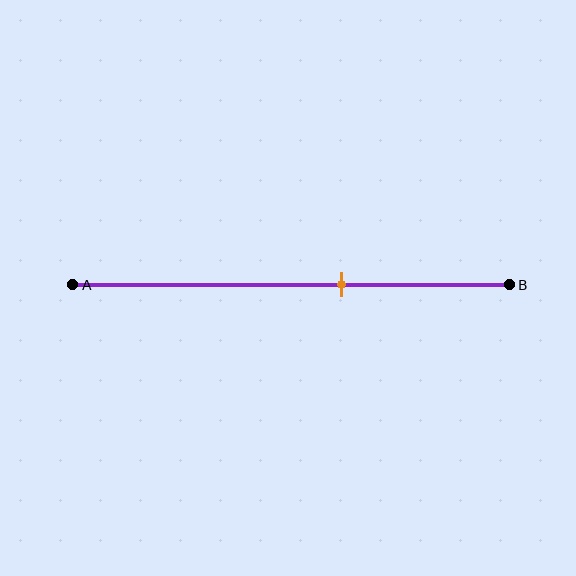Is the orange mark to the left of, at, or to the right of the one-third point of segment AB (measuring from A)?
The orange mark is to the right of the one-third point of segment AB.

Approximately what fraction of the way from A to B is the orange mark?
The orange mark is approximately 60% of the way from A to B.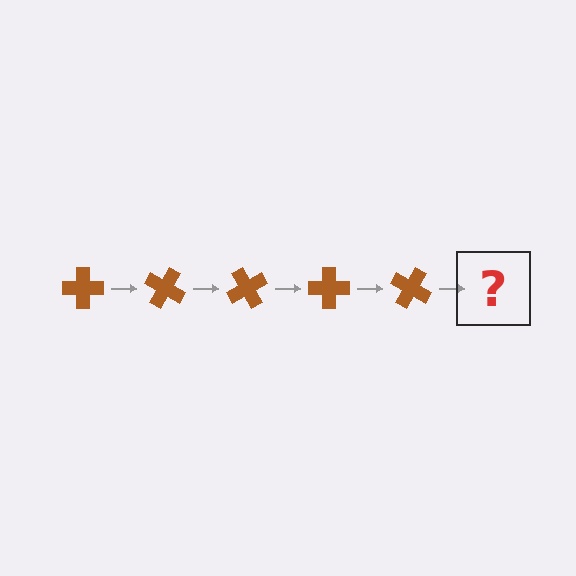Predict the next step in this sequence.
The next step is a brown cross rotated 150 degrees.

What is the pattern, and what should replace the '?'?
The pattern is that the cross rotates 30 degrees each step. The '?' should be a brown cross rotated 150 degrees.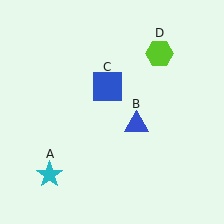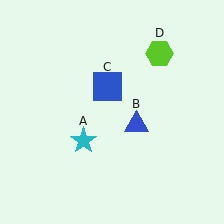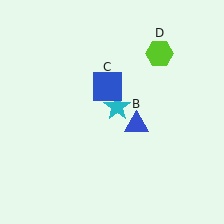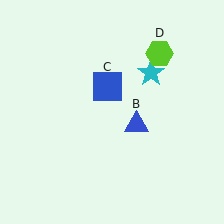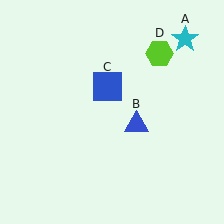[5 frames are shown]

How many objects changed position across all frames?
1 object changed position: cyan star (object A).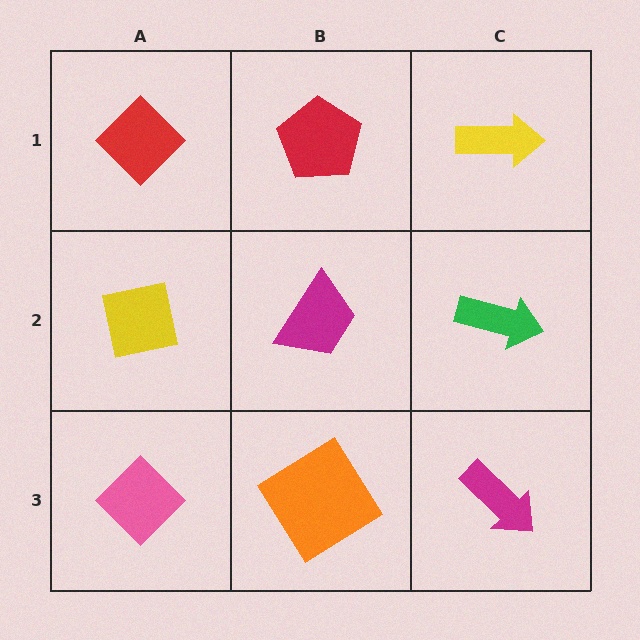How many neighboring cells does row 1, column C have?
2.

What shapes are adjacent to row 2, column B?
A red pentagon (row 1, column B), an orange diamond (row 3, column B), a yellow square (row 2, column A), a green arrow (row 2, column C).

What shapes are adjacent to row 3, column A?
A yellow square (row 2, column A), an orange diamond (row 3, column B).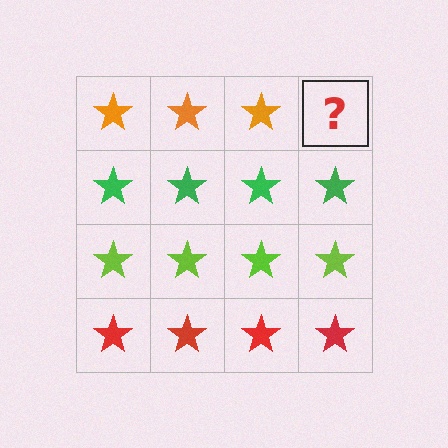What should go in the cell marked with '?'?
The missing cell should contain an orange star.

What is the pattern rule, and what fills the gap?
The rule is that each row has a consistent color. The gap should be filled with an orange star.